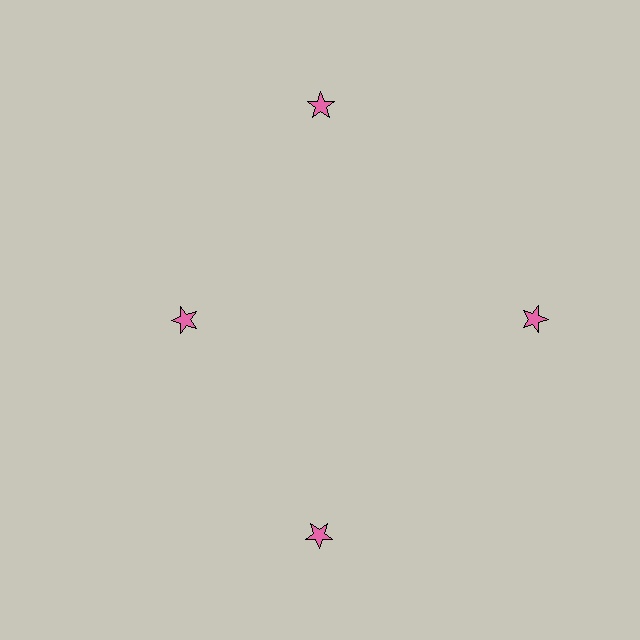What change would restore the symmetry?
The symmetry would be restored by moving it outward, back onto the ring so that all 4 stars sit at equal angles and equal distance from the center.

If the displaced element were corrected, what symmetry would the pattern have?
It would have 4-fold rotational symmetry — the pattern would map onto itself every 90 degrees.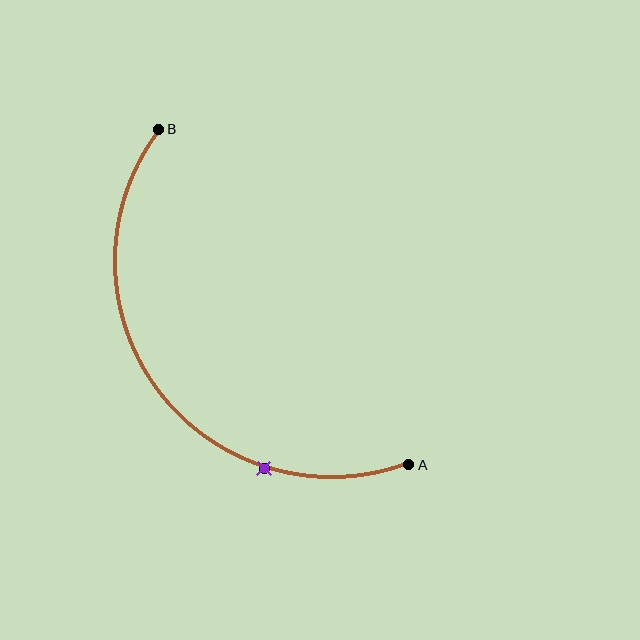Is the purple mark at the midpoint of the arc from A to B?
No. The purple mark lies on the arc but is closer to endpoint A. The arc midpoint would be at the point on the curve equidistant along the arc from both A and B.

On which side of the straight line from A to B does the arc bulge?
The arc bulges below and to the left of the straight line connecting A and B.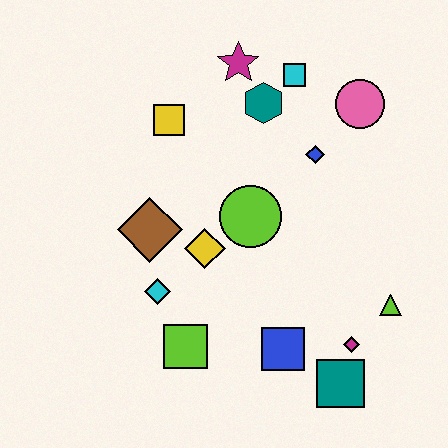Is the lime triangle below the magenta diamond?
No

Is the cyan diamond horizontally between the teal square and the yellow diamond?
No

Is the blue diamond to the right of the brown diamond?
Yes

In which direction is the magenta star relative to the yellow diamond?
The magenta star is above the yellow diamond.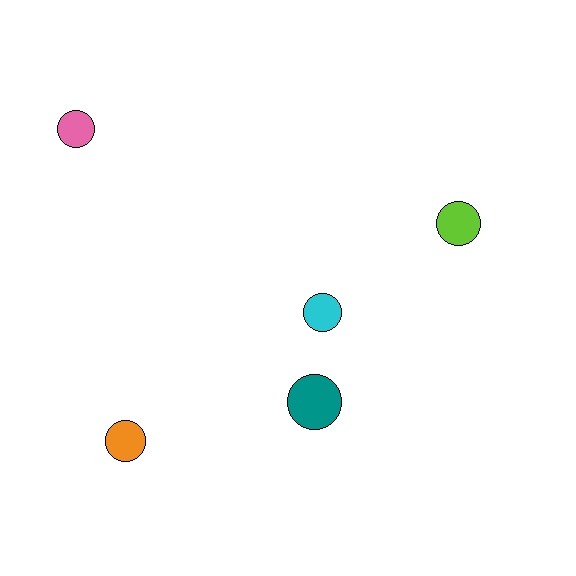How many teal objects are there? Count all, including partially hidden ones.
There is 1 teal object.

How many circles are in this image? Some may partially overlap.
There are 5 circles.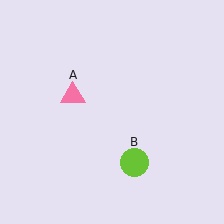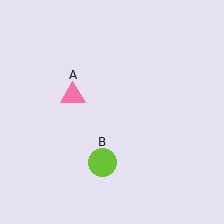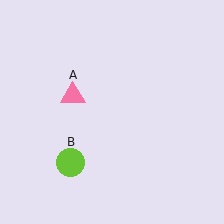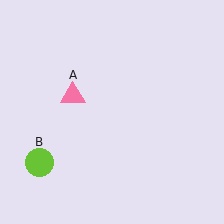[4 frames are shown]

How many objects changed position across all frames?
1 object changed position: lime circle (object B).